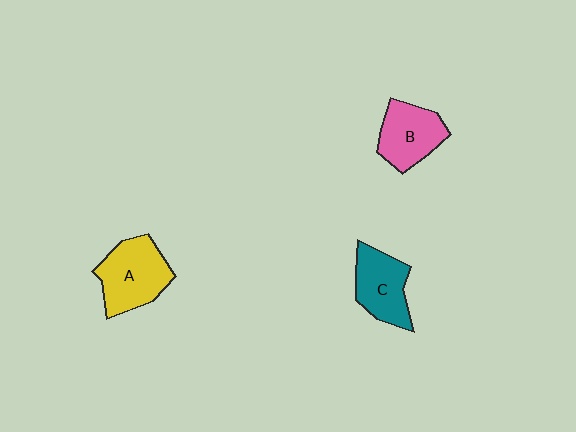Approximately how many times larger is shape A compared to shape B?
Approximately 1.2 times.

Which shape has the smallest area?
Shape B (pink).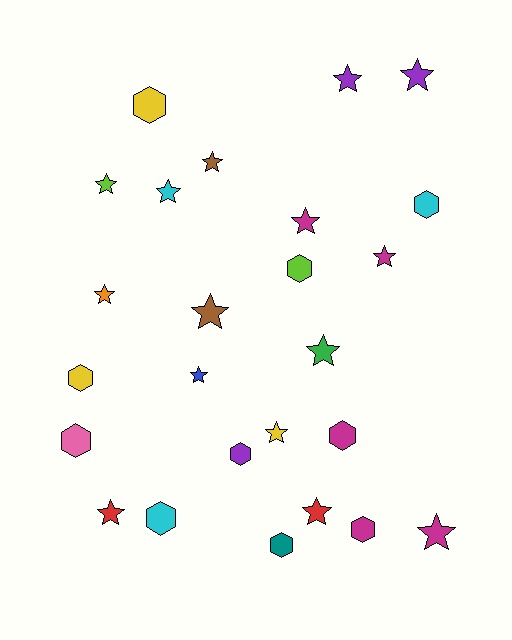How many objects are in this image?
There are 25 objects.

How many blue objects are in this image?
There is 1 blue object.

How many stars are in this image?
There are 15 stars.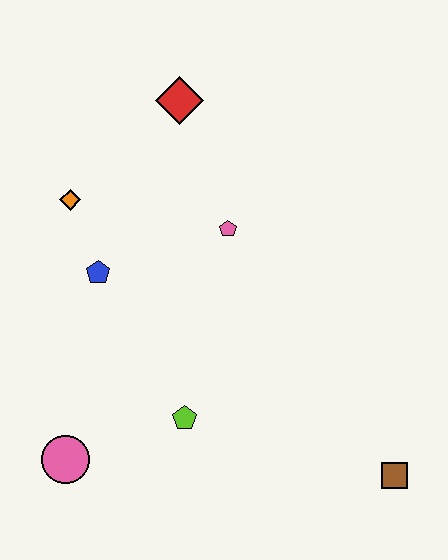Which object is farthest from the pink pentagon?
The brown square is farthest from the pink pentagon.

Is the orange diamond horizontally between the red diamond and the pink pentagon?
No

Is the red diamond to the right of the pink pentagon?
No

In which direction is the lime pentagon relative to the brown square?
The lime pentagon is to the left of the brown square.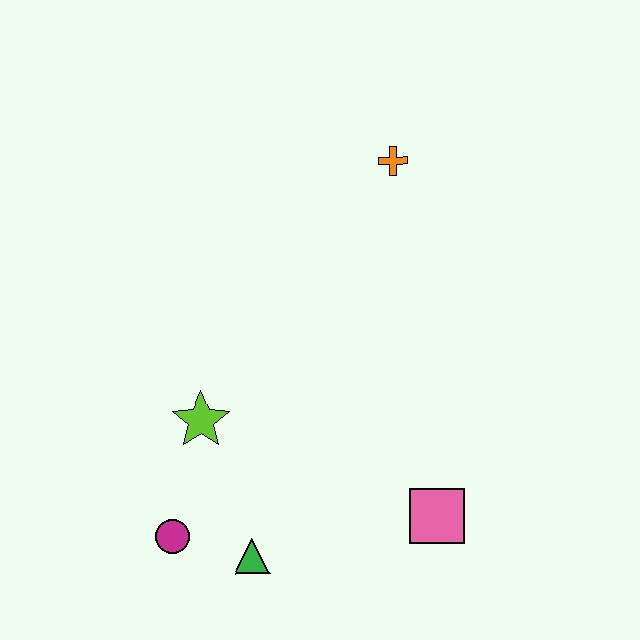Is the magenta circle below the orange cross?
Yes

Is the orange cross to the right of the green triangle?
Yes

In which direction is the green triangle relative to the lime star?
The green triangle is below the lime star.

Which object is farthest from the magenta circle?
The orange cross is farthest from the magenta circle.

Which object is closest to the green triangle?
The magenta circle is closest to the green triangle.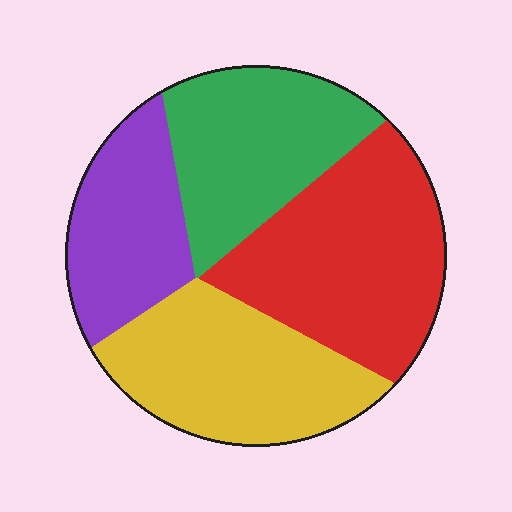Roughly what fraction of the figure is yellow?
Yellow takes up about one quarter (1/4) of the figure.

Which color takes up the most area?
Red, at roughly 30%.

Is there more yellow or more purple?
Yellow.